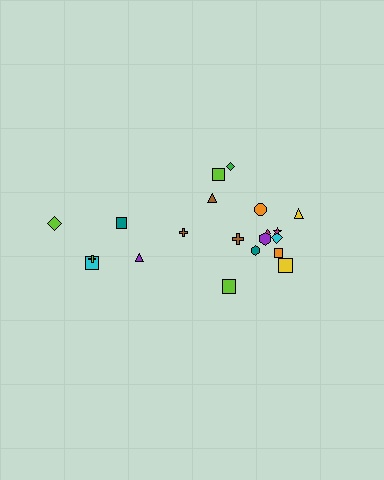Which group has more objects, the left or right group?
The right group.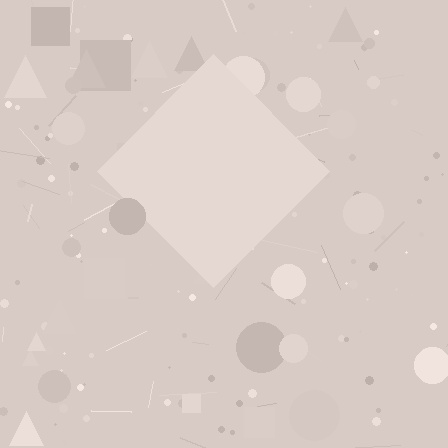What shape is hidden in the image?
A diamond is hidden in the image.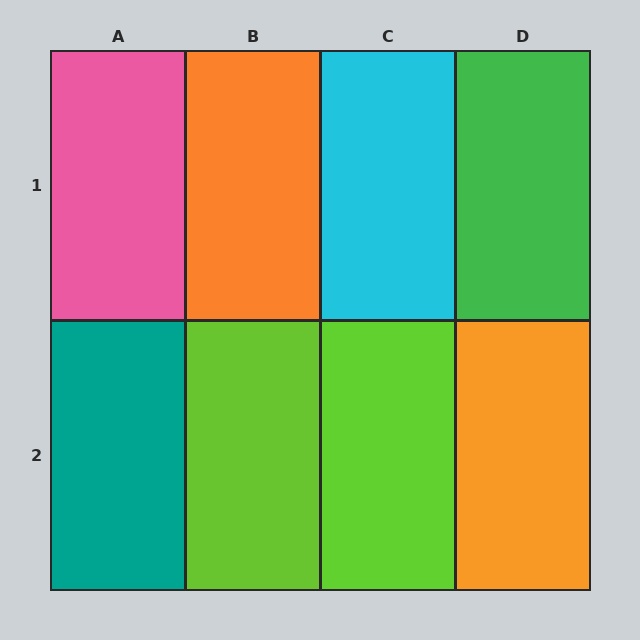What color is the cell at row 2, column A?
Teal.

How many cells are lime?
2 cells are lime.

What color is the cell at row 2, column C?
Lime.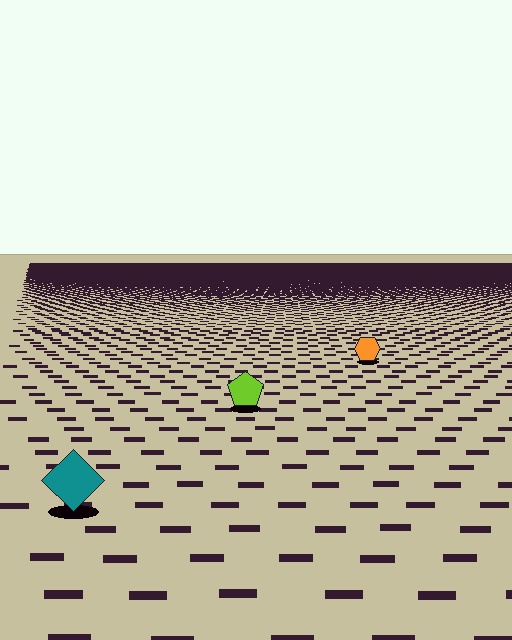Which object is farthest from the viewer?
The orange hexagon is farthest from the viewer. It appears smaller and the ground texture around it is denser.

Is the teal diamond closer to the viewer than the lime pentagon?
Yes. The teal diamond is closer — you can tell from the texture gradient: the ground texture is coarser near it.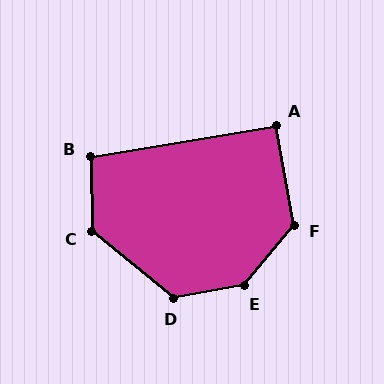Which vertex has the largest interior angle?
E, at approximately 139 degrees.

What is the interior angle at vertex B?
Approximately 98 degrees (obtuse).